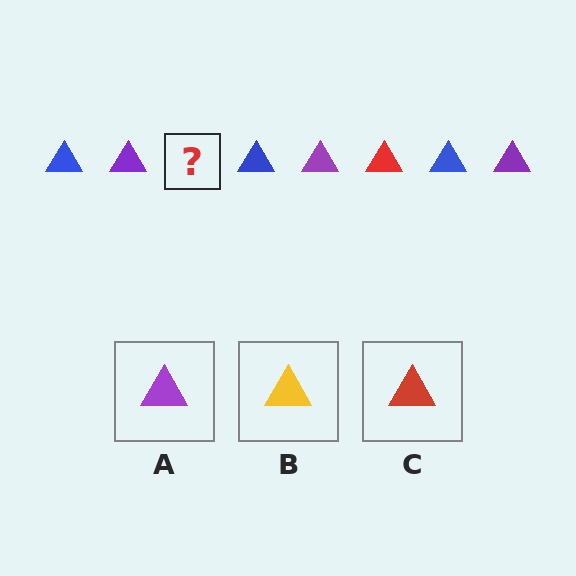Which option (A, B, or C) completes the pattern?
C.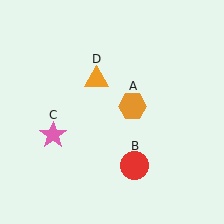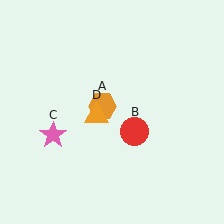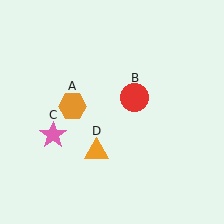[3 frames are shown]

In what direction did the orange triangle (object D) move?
The orange triangle (object D) moved down.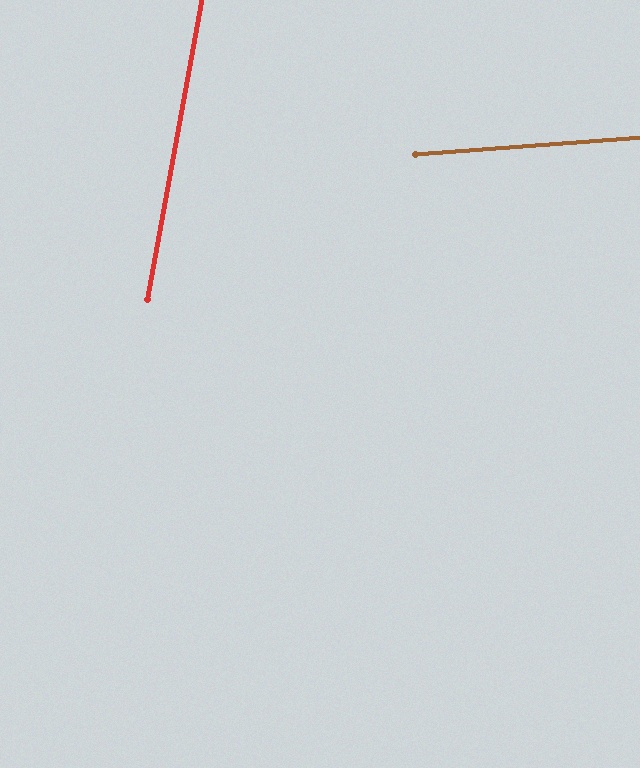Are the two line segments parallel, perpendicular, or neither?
Neither parallel nor perpendicular — they differ by about 75°.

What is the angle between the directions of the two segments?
Approximately 75 degrees.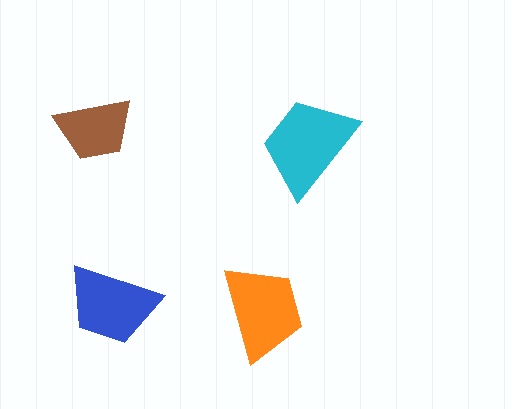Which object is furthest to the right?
The cyan trapezoid is rightmost.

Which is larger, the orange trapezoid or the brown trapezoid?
The orange one.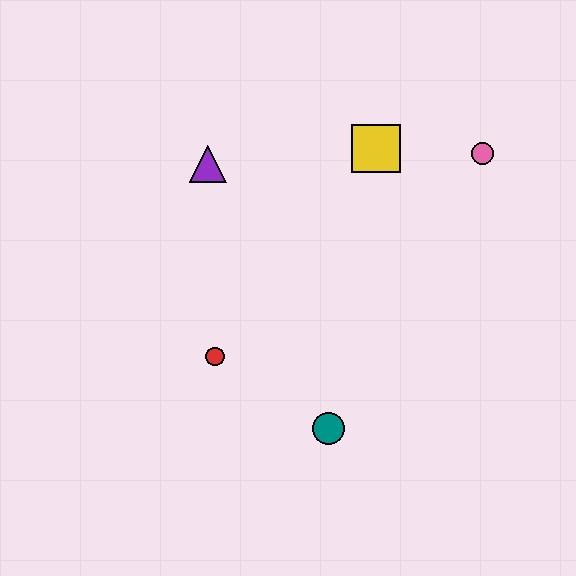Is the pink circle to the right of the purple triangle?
Yes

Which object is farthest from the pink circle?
The red circle is farthest from the pink circle.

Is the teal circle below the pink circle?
Yes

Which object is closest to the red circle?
The teal circle is closest to the red circle.